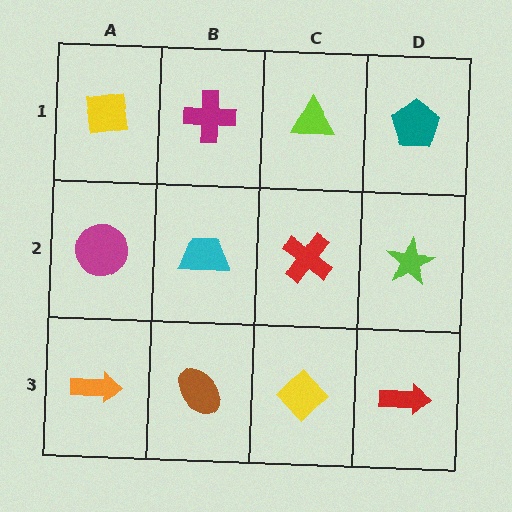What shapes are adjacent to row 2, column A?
A yellow square (row 1, column A), an orange arrow (row 3, column A), a cyan trapezoid (row 2, column B).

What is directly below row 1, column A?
A magenta circle.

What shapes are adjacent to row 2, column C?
A lime triangle (row 1, column C), a yellow diamond (row 3, column C), a cyan trapezoid (row 2, column B), a lime star (row 2, column D).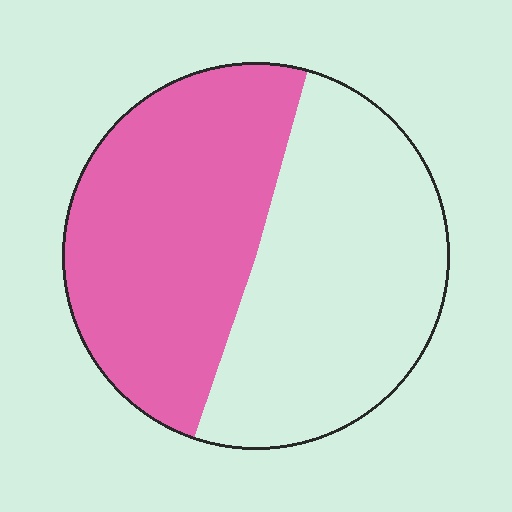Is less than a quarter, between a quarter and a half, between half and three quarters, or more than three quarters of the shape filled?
Between a quarter and a half.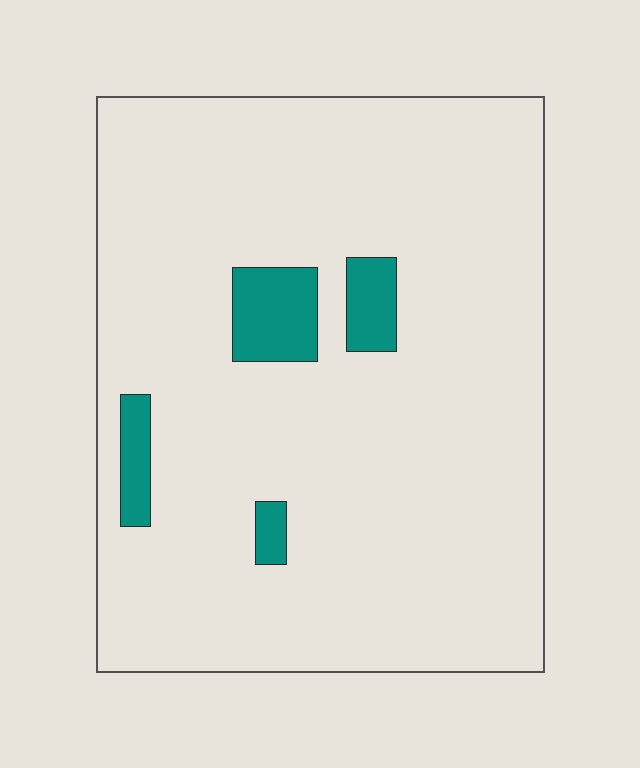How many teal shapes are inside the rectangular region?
4.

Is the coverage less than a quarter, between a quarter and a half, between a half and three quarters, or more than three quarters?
Less than a quarter.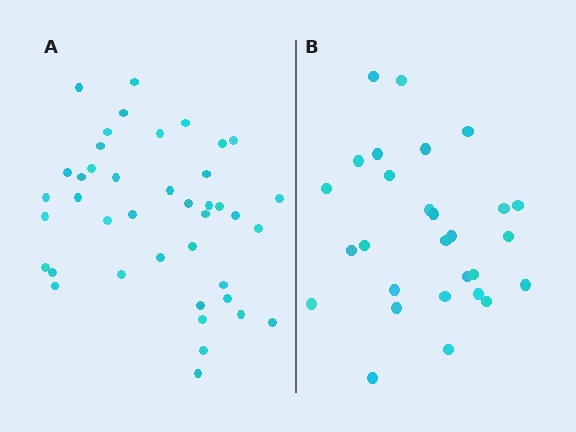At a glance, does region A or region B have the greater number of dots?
Region A (the left region) has more dots.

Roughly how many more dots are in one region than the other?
Region A has approximately 15 more dots than region B.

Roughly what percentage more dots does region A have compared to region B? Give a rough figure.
About 45% more.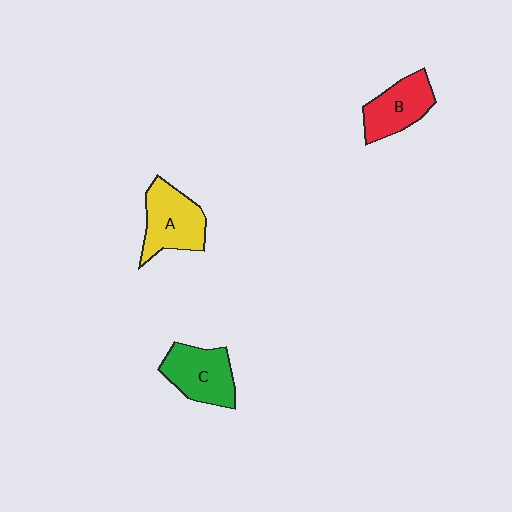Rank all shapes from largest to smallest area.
From largest to smallest: A (yellow), C (green), B (red).